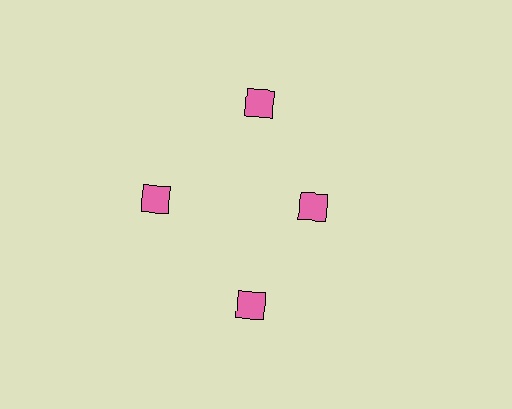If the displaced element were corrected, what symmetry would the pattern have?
It would have 4-fold rotational symmetry — the pattern would map onto itself every 90 degrees.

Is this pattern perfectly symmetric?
No. The 4 pink diamonds are arranged in a ring, but one element near the 3 o'clock position is pulled inward toward the center, breaking the 4-fold rotational symmetry.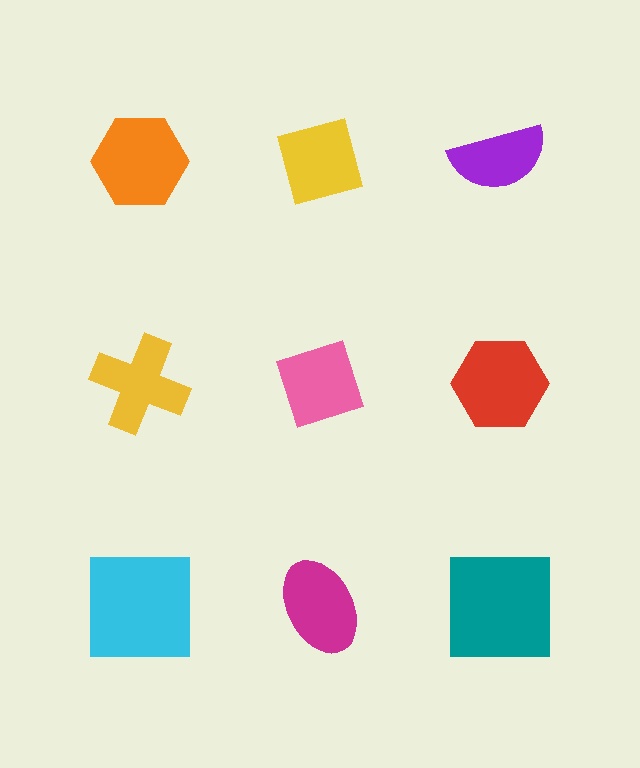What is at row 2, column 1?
A yellow cross.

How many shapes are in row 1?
3 shapes.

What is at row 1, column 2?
A yellow square.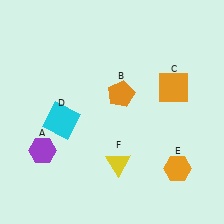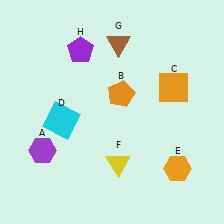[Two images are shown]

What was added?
A brown triangle (G), a purple pentagon (H) were added in Image 2.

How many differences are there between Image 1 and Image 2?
There are 2 differences between the two images.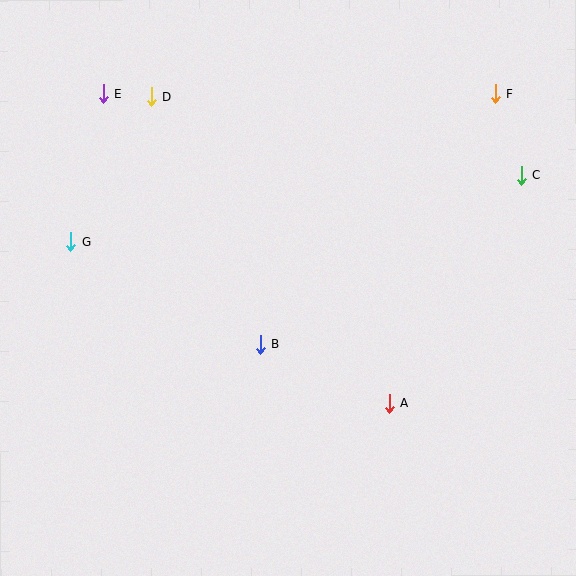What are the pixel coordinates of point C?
Point C is at (521, 176).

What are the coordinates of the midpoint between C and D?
The midpoint between C and D is at (336, 137).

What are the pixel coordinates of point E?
Point E is at (103, 93).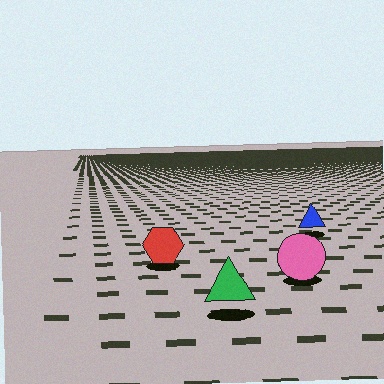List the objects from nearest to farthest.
From nearest to farthest: the green triangle, the pink circle, the red hexagon, the blue triangle.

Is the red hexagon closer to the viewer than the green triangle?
No. The green triangle is closer — you can tell from the texture gradient: the ground texture is coarser near it.